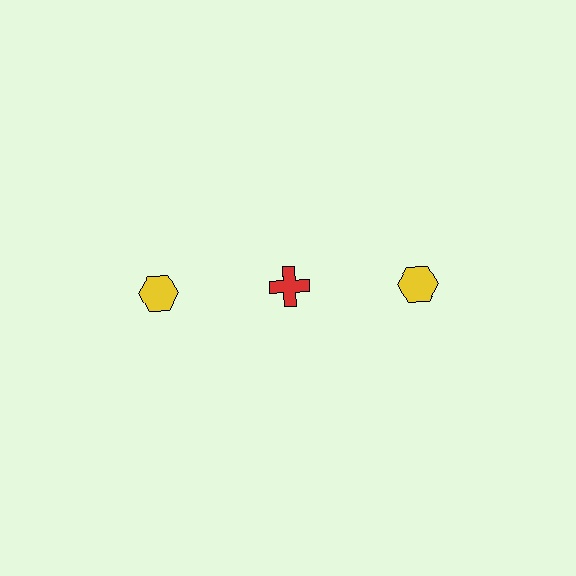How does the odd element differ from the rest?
It differs in both color (red instead of yellow) and shape (cross instead of hexagon).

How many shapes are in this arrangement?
There are 3 shapes arranged in a grid pattern.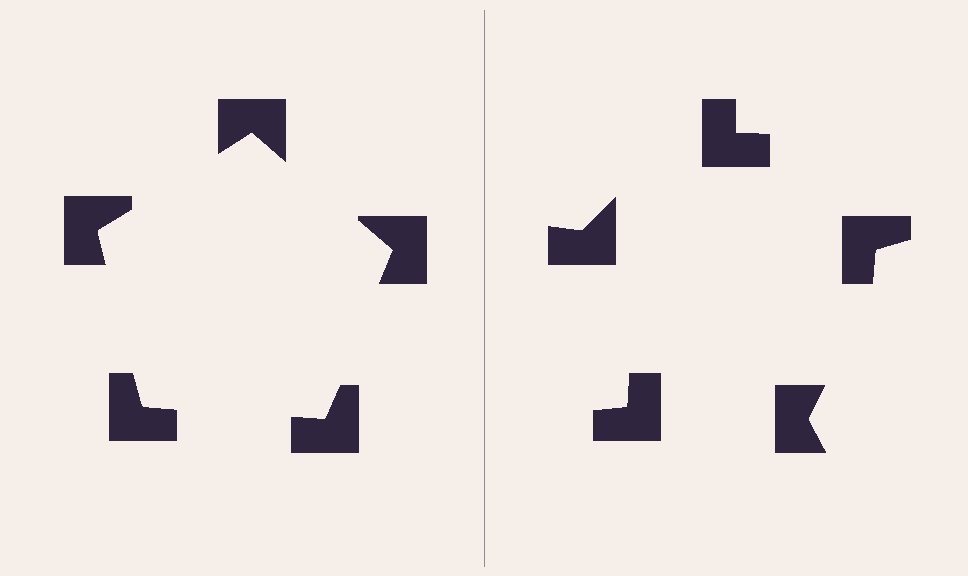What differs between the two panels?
The notched squares are positioned identically on both sides; only the wedge orientations differ. On the left they align to a pentagon; on the right they are misaligned.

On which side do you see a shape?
An illusory pentagon appears on the left side. On the right side the wedge cuts are rotated, so no coherent shape forms.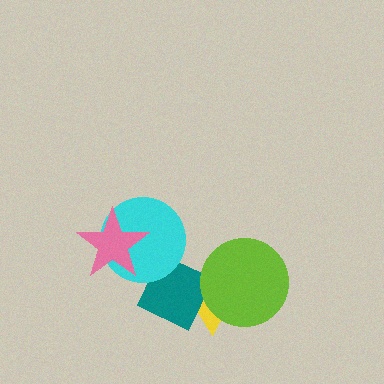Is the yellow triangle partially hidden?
Yes, it is partially covered by another shape.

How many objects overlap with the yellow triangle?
2 objects overlap with the yellow triangle.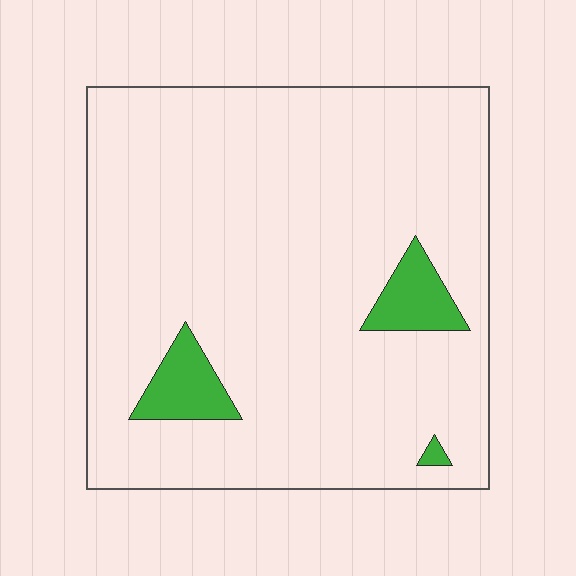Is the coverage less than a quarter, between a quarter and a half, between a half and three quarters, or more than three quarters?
Less than a quarter.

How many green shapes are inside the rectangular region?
3.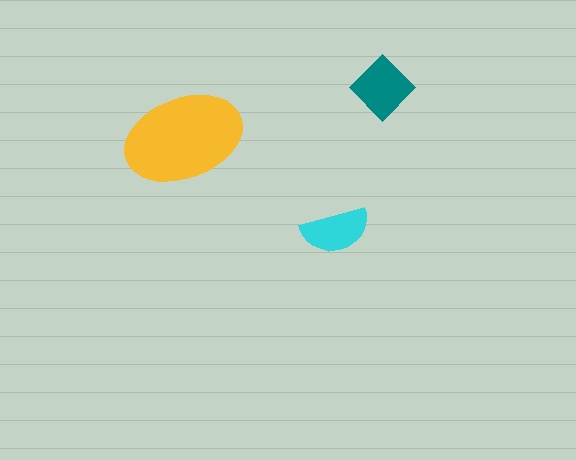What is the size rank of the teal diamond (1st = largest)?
2nd.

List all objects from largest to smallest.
The yellow ellipse, the teal diamond, the cyan semicircle.